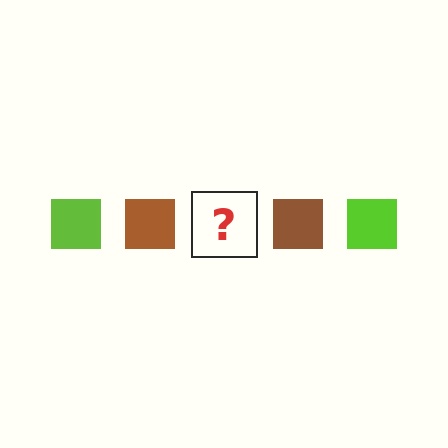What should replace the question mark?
The question mark should be replaced with a lime square.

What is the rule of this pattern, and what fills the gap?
The rule is that the pattern cycles through lime, brown squares. The gap should be filled with a lime square.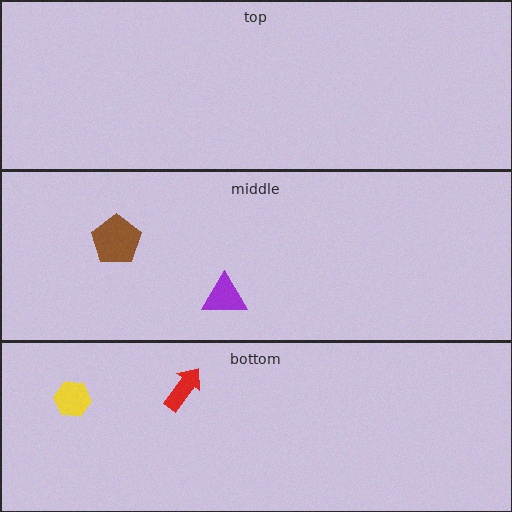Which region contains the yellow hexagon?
The bottom region.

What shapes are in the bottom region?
The yellow hexagon, the red arrow.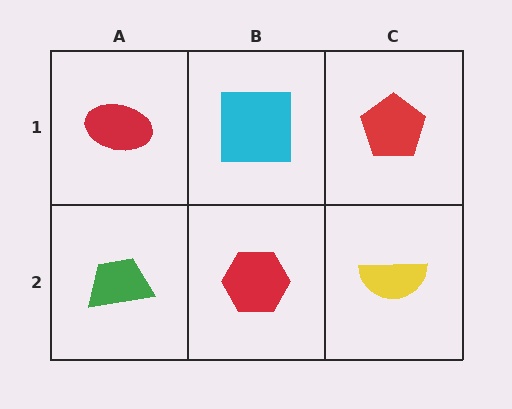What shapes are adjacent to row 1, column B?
A red hexagon (row 2, column B), a red ellipse (row 1, column A), a red pentagon (row 1, column C).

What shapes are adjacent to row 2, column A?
A red ellipse (row 1, column A), a red hexagon (row 2, column B).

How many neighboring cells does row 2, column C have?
2.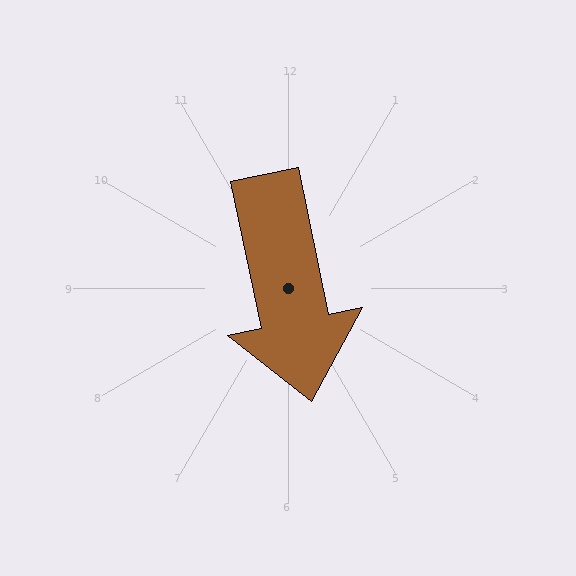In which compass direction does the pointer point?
South.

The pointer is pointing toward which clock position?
Roughly 6 o'clock.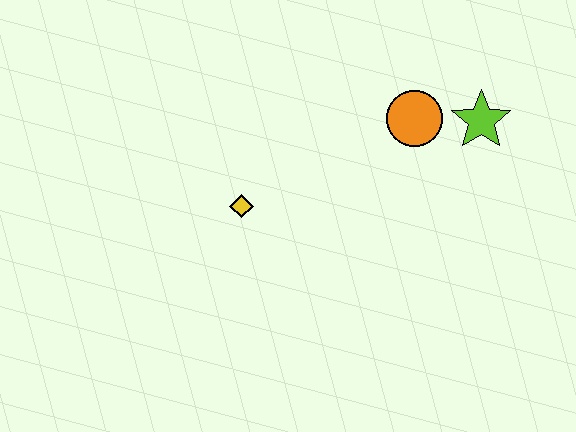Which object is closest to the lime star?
The orange circle is closest to the lime star.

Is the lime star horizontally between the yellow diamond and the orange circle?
No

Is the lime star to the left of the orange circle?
No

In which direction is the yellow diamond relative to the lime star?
The yellow diamond is to the left of the lime star.